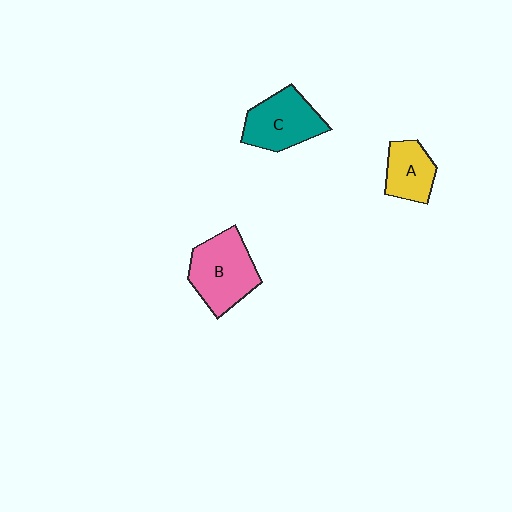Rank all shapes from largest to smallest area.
From largest to smallest: B (pink), C (teal), A (yellow).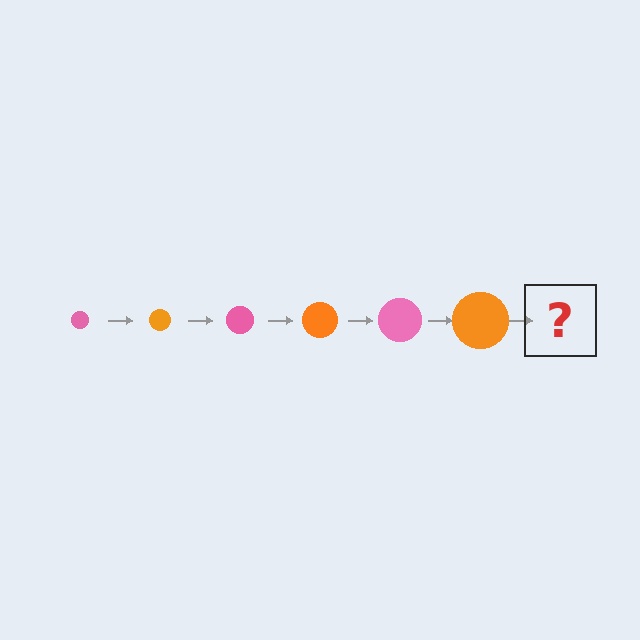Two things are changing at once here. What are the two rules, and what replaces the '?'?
The two rules are that the circle grows larger each step and the color cycles through pink and orange. The '?' should be a pink circle, larger than the previous one.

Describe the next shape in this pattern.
It should be a pink circle, larger than the previous one.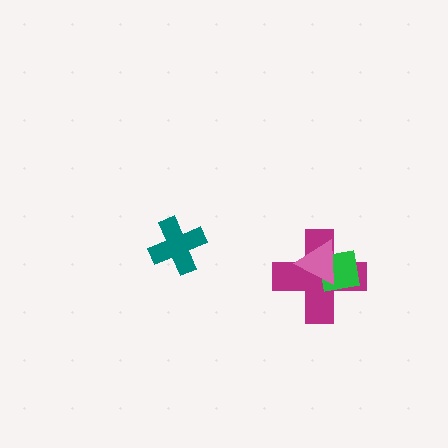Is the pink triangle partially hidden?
No, no other shape covers it.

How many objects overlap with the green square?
2 objects overlap with the green square.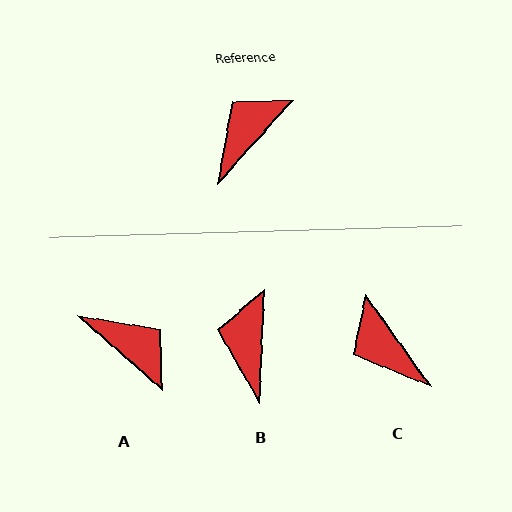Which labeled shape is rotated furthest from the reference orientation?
A, about 89 degrees away.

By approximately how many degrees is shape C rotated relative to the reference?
Approximately 77 degrees counter-clockwise.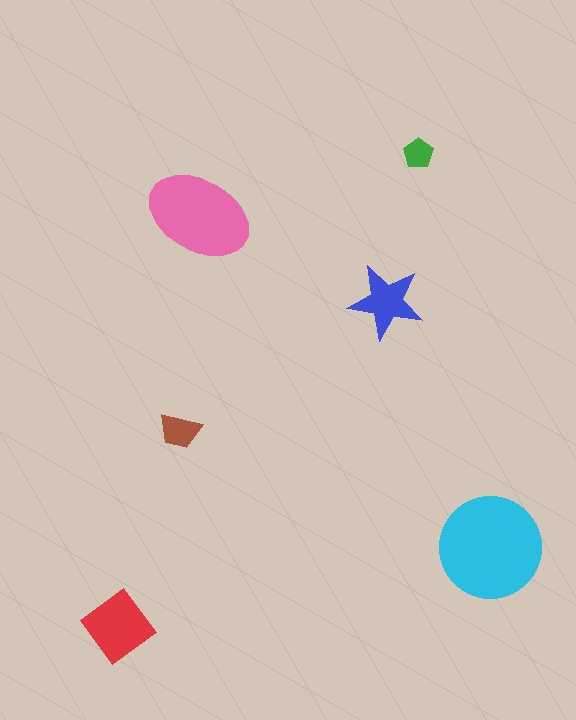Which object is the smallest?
The green pentagon.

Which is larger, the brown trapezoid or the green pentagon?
The brown trapezoid.